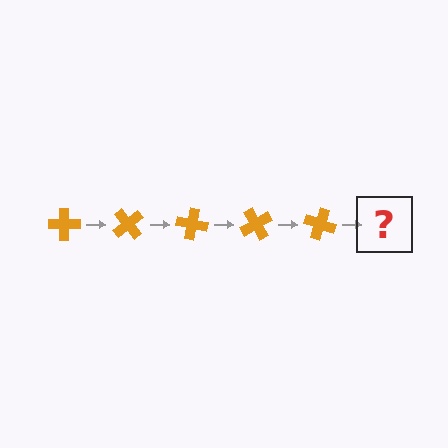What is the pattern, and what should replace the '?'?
The pattern is that the cross rotates 50 degrees each step. The '?' should be an orange cross rotated 250 degrees.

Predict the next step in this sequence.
The next step is an orange cross rotated 250 degrees.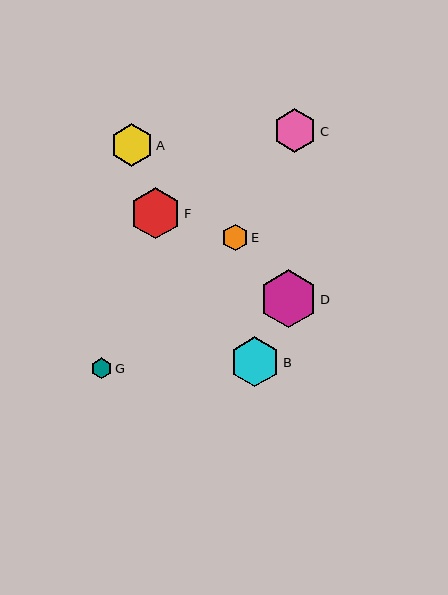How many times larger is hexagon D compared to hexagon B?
Hexagon D is approximately 1.2 times the size of hexagon B.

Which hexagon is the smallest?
Hexagon G is the smallest with a size of approximately 21 pixels.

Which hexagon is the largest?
Hexagon D is the largest with a size of approximately 58 pixels.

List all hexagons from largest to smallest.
From largest to smallest: D, F, B, C, A, E, G.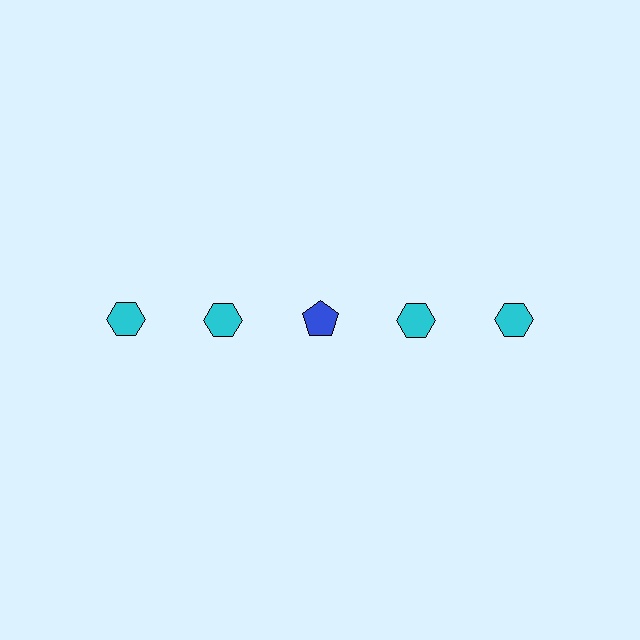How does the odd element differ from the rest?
It differs in both color (blue instead of cyan) and shape (pentagon instead of hexagon).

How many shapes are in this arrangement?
There are 5 shapes arranged in a grid pattern.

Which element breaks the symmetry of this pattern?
The blue pentagon in the top row, center column breaks the symmetry. All other shapes are cyan hexagons.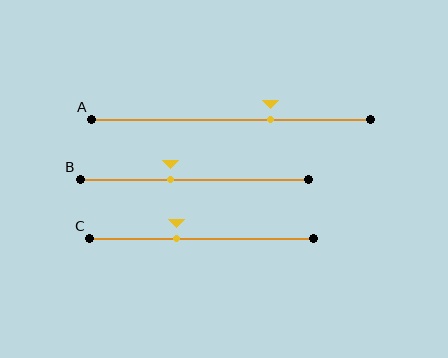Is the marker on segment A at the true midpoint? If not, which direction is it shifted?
No, the marker on segment A is shifted to the right by about 14% of the segment length.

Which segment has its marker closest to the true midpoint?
Segment B has its marker closest to the true midpoint.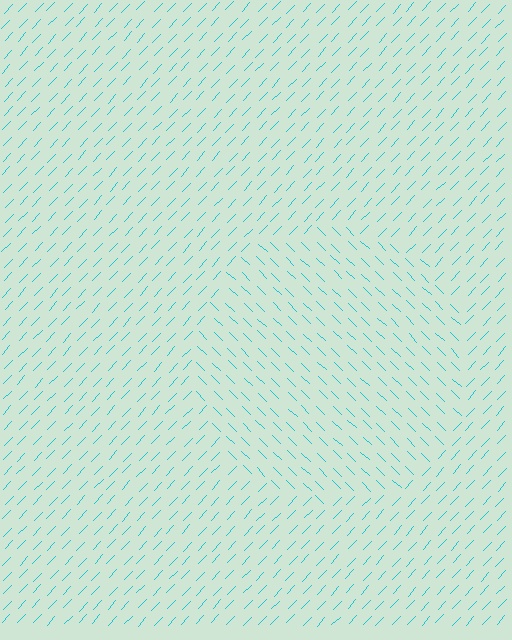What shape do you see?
I see a circle.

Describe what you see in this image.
The image is filled with small cyan line segments. A circle region in the image has lines oriented differently from the surrounding lines, creating a visible texture boundary.